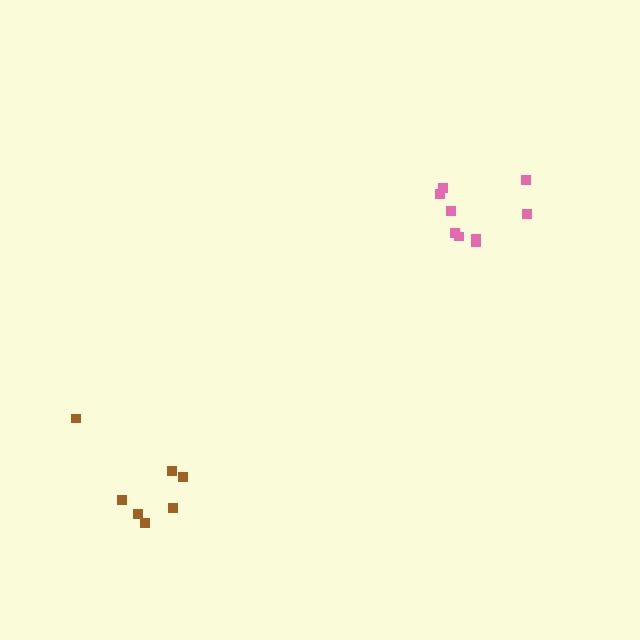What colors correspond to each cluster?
The clusters are colored: pink, brown.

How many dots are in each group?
Group 1: 9 dots, Group 2: 7 dots (16 total).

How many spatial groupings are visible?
There are 2 spatial groupings.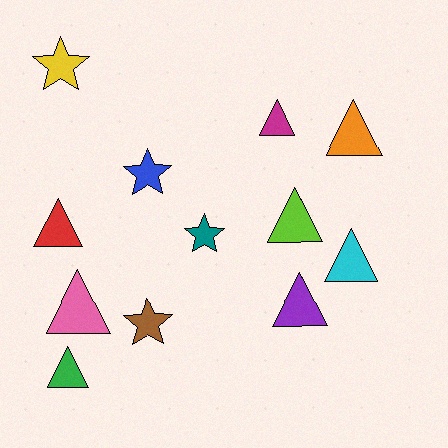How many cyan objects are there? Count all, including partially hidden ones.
There is 1 cyan object.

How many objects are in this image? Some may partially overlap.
There are 12 objects.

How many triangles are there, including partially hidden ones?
There are 8 triangles.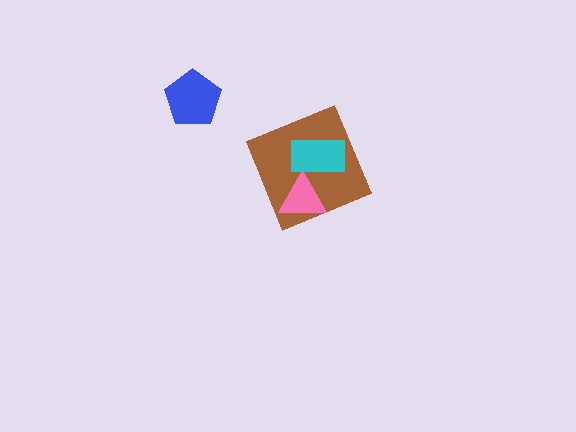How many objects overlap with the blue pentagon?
0 objects overlap with the blue pentagon.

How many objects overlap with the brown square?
2 objects overlap with the brown square.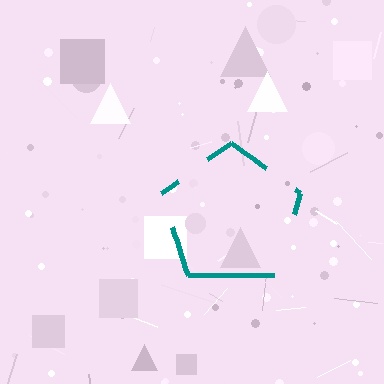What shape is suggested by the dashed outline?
The dashed outline suggests a pentagon.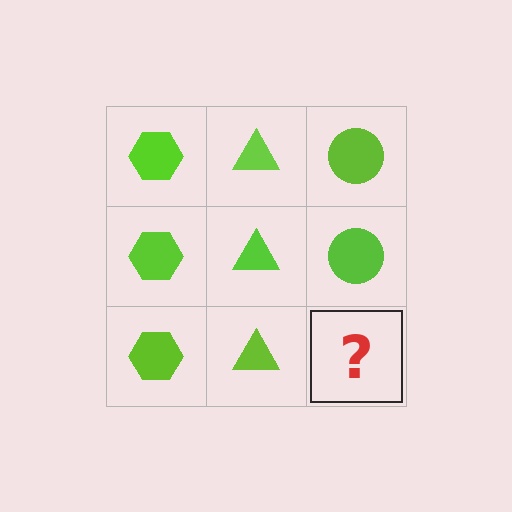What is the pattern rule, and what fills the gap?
The rule is that each column has a consistent shape. The gap should be filled with a lime circle.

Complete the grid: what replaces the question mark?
The question mark should be replaced with a lime circle.